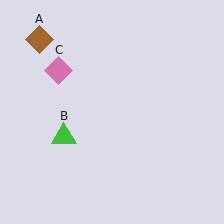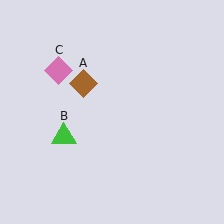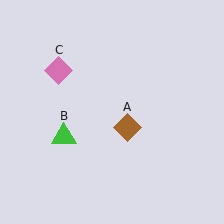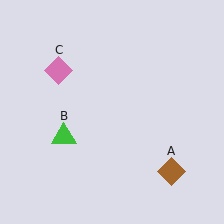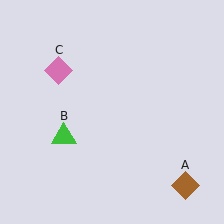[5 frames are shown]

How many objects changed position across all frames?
1 object changed position: brown diamond (object A).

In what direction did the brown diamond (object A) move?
The brown diamond (object A) moved down and to the right.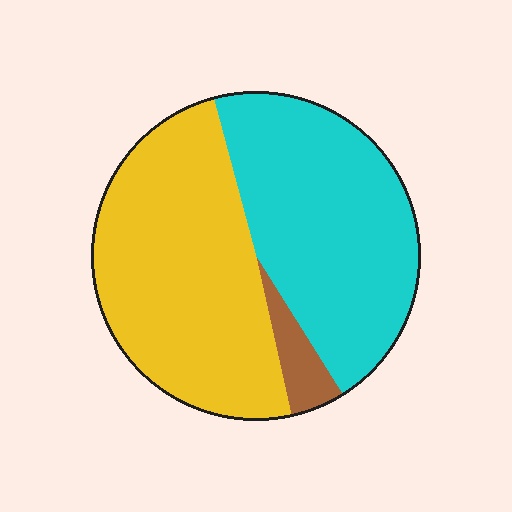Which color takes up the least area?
Brown, at roughly 5%.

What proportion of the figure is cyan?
Cyan takes up between a third and a half of the figure.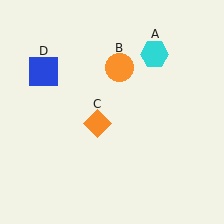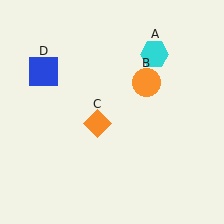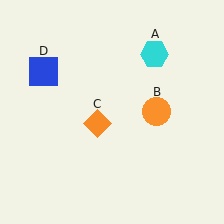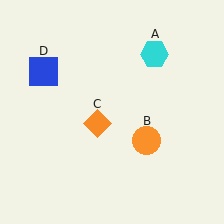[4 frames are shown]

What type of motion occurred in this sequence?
The orange circle (object B) rotated clockwise around the center of the scene.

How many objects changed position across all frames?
1 object changed position: orange circle (object B).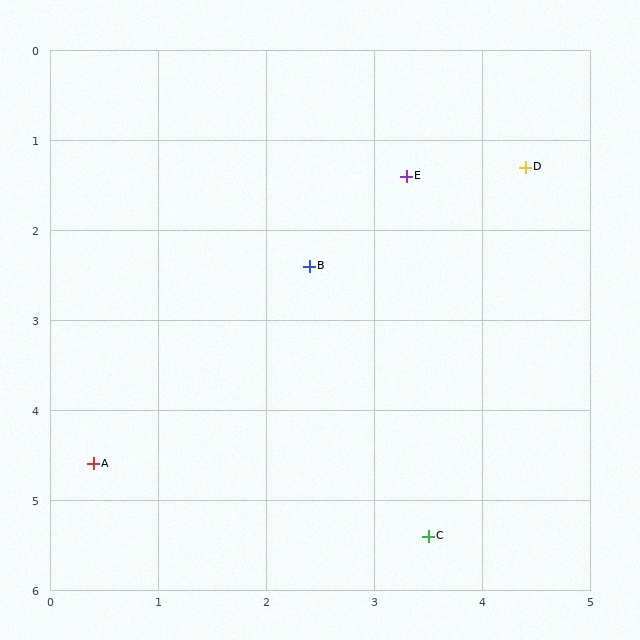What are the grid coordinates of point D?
Point D is at approximately (4.4, 1.3).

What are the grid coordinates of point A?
Point A is at approximately (0.4, 4.6).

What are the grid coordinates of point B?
Point B is at approximately (2.4, 2.4).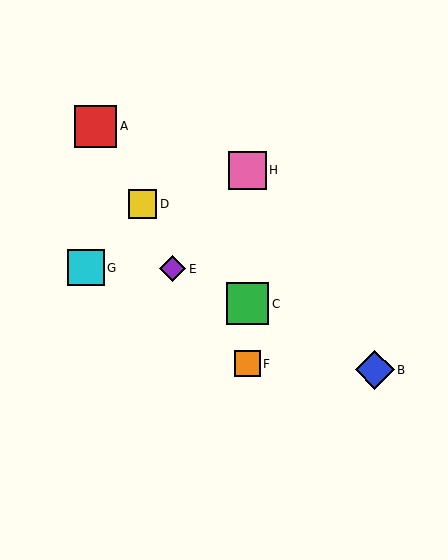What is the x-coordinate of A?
Object A is at x≈96.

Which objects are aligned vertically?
Objects C, F, H are aligned vertically.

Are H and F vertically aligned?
Yes, both are at x≈247.